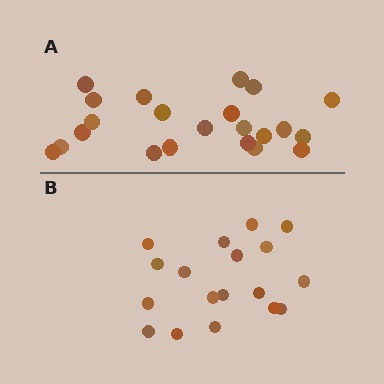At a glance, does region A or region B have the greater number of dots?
Region A (the top region) has more dots.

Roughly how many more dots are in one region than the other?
Region A has about 4 more dots than region B.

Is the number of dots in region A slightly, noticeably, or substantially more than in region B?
Region A has only slightly more — the two regions are fairly close. The ratio is roughly 1.2 to 1.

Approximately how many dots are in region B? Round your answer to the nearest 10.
About 20 dots. (The exact count is 18, which rounds to 20.)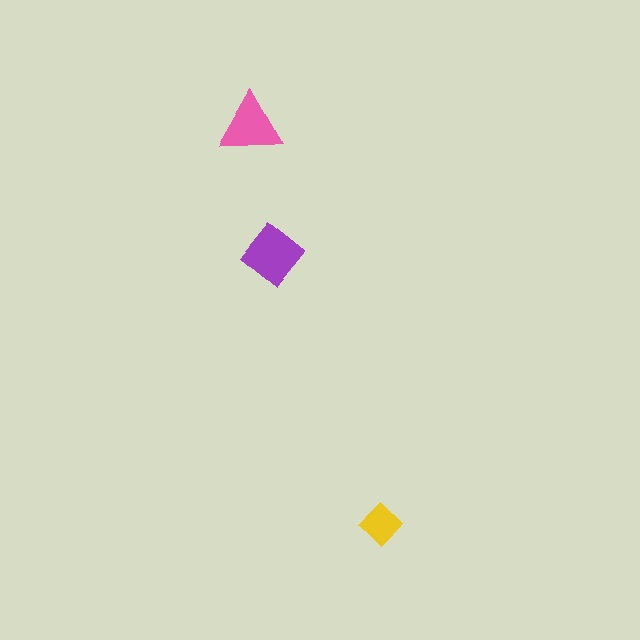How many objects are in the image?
There are 3 objects in the image.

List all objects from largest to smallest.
The purple diamond, the pink triangle, the yellow diamond.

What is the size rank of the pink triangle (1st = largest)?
2nd.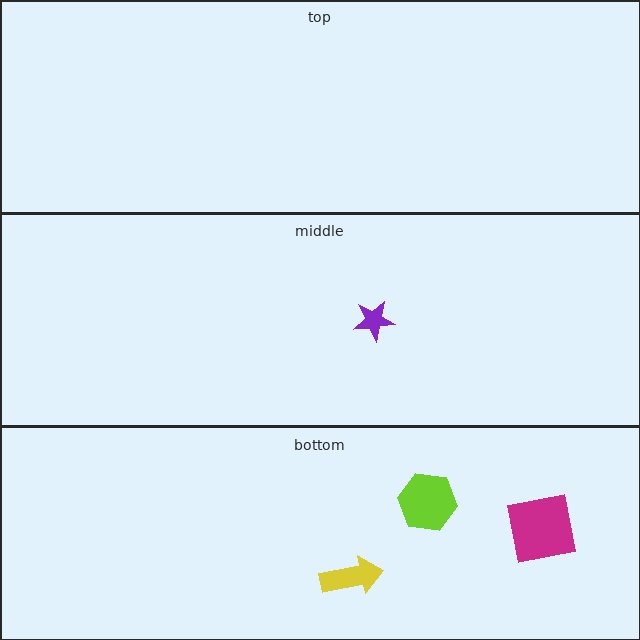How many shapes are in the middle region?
1.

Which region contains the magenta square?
The bottom region.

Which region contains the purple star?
The middle region.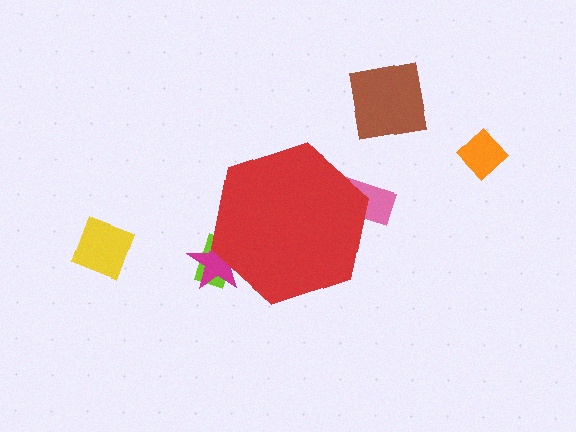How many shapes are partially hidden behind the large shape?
3 shapes are partially hidden.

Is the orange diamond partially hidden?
No, the orange diamond is fully visible.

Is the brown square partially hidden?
No, the brown square is fully visible.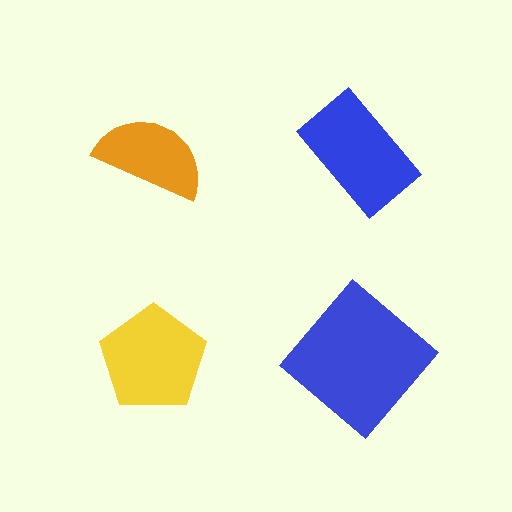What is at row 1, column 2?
A blue rectangle.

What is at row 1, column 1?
An orange semicircle.